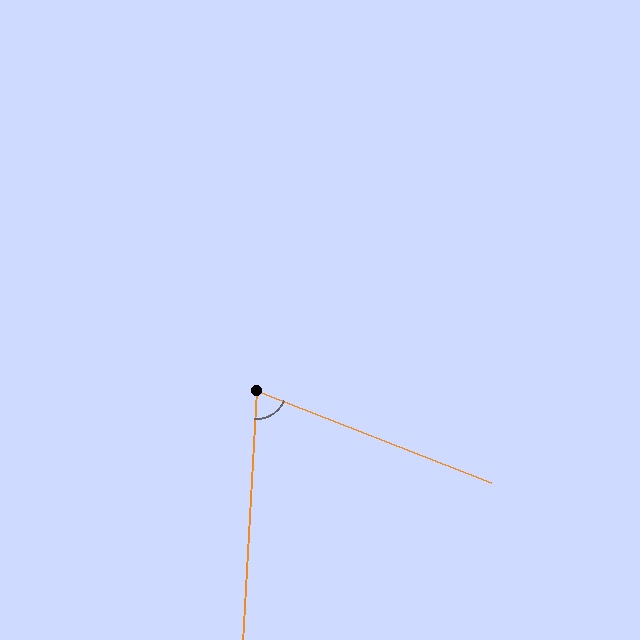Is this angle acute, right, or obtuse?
It is acute.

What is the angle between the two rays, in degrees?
Approximately 72 degrees.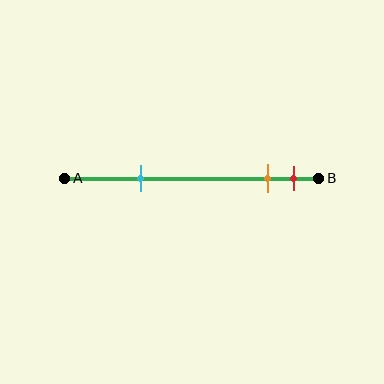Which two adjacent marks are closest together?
The orange and red marks are the closest adjacent pair.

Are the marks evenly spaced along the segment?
No, the marks are not evenly spaced.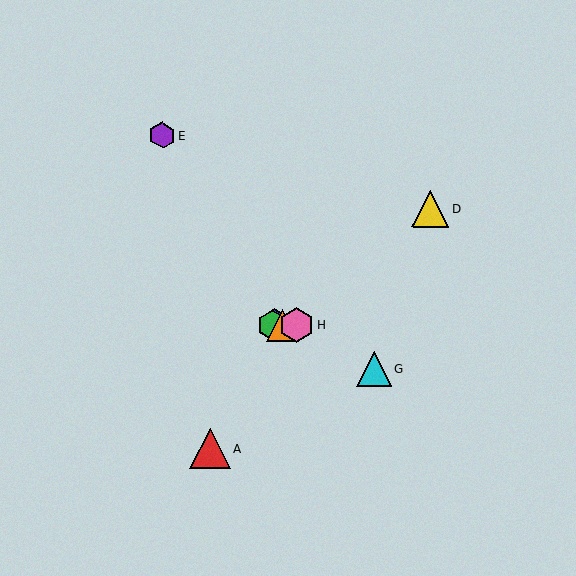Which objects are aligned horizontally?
Objects B, C, F, H are aligned horizontally.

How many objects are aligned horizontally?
4 objects (B, C, F, H) are aligned horizontally.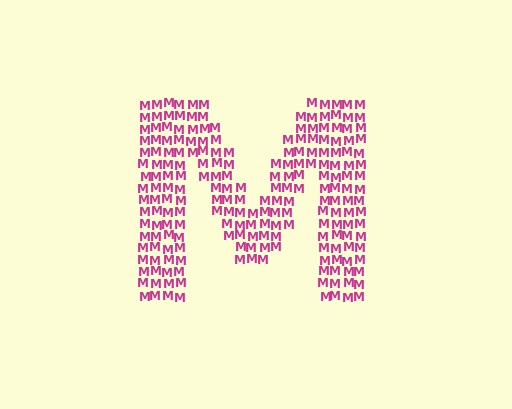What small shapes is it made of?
It is made of small letter M's.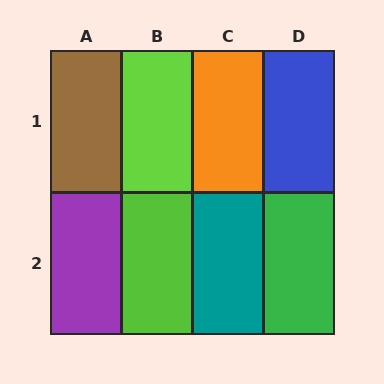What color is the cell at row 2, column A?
Purple.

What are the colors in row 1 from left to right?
Brown, lime, orange, blue.